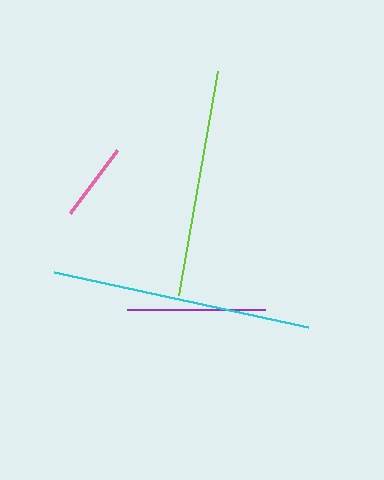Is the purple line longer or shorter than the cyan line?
The cyan line is longer than the purple line.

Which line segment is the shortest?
The pink line is the shortest at approximately 79 pixels.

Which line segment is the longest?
The cyan line is the longest at approximately 260 pixels.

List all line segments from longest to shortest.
From longest to shortest: cyan, lime, purple, pink.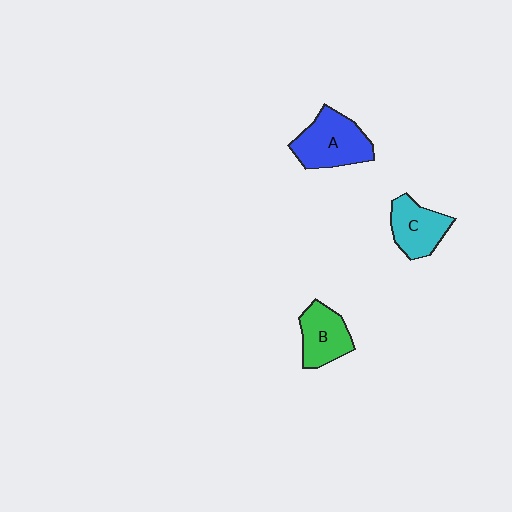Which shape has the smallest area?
Shape B (green).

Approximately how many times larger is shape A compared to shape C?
Approximately 1.3 times.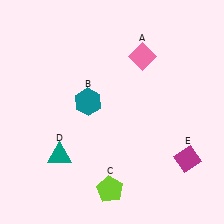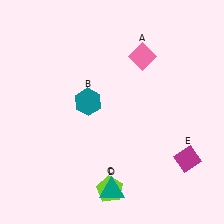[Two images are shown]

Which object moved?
The teal triangle (D) moved right.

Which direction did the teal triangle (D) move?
The teal triangle (D) moved right.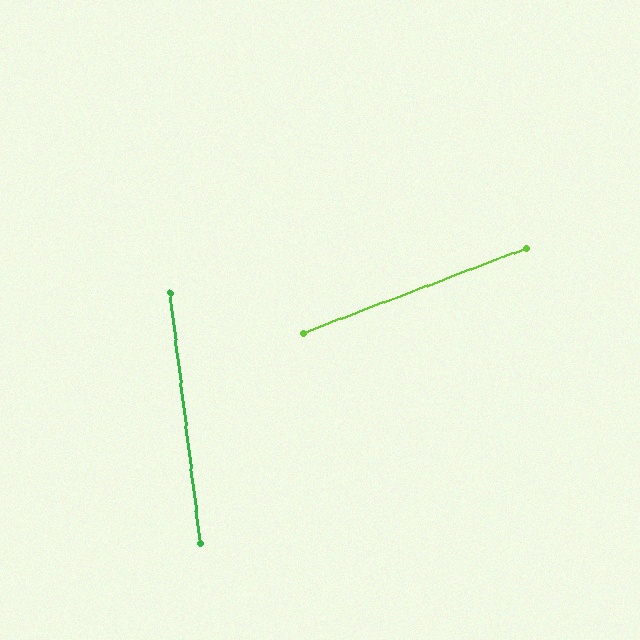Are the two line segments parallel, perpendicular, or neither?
Neither parallel nor perpendicular — they differ by about 76°.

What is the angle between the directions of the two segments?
Approximately 76 degrees.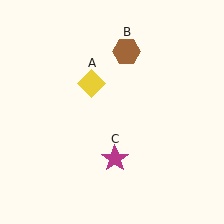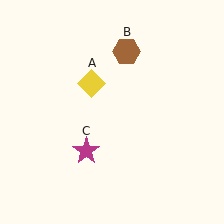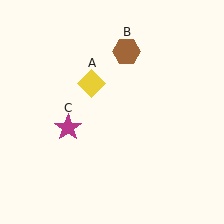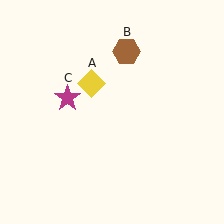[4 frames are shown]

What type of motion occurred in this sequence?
The magenta star (object C) rotated clockwise around the center of the scene.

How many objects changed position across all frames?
1 object changed position: magenta star (object C).